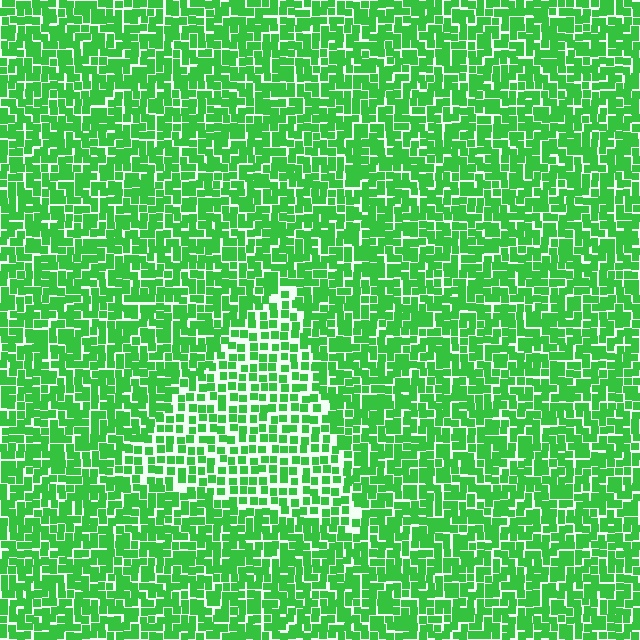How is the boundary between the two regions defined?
The boundary is defined by a change in element density (approximately 1.6x ratio). All elements are the same color, size, and shape.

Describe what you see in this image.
The image contains small green elements arranged at two different densities. A triangle-shaped region is visible where the elements are less densely packed than the surrounding area.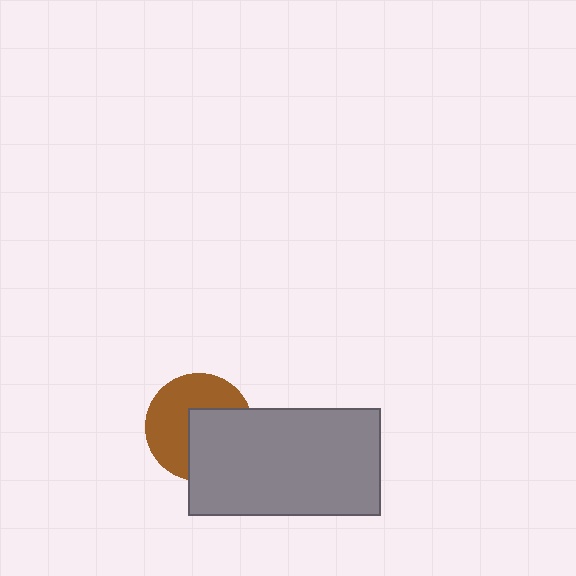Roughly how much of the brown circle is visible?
About half of it is visible (roughly 55%).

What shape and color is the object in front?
The object in front is a gray rectangle.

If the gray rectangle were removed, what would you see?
You would see the complete brown circle.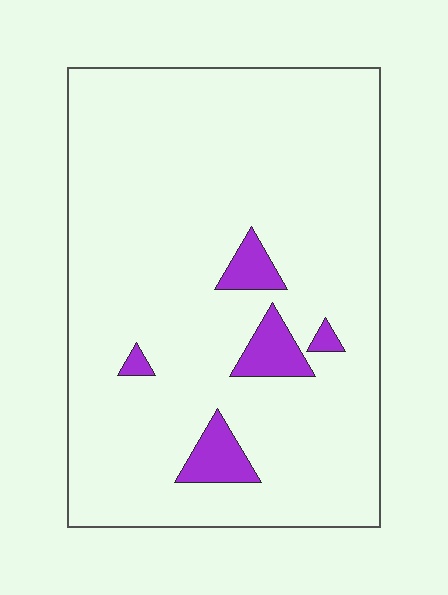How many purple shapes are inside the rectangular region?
5.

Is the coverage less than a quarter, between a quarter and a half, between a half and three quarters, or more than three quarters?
Less than a quarter.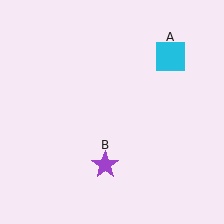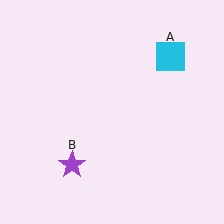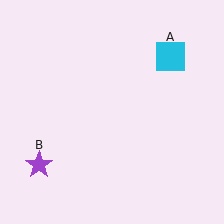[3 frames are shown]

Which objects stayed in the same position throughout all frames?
Cyan square (object A) remained stationary.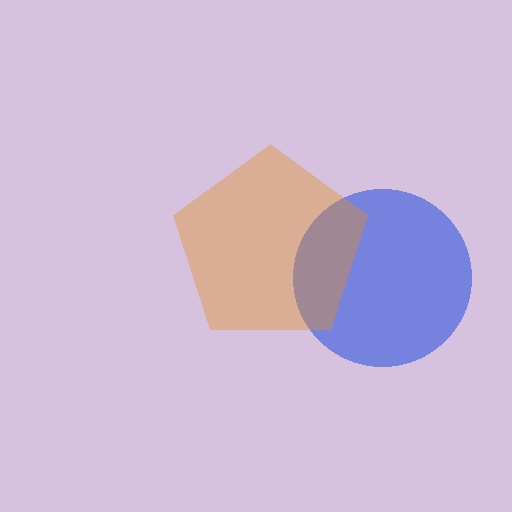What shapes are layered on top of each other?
The layered shapes are: a blue circle, an orange pentagon.